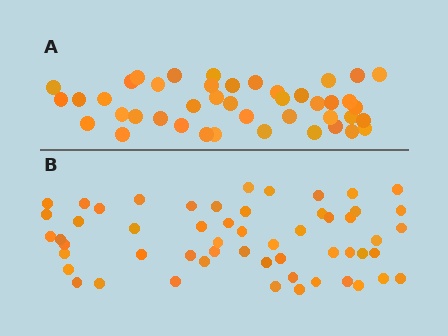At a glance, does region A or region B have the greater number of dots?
Region B (the bottom region) has more dots.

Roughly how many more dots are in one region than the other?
Region B has roughly 12 or so more dots than region A.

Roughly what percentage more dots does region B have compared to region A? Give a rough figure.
About 30% more.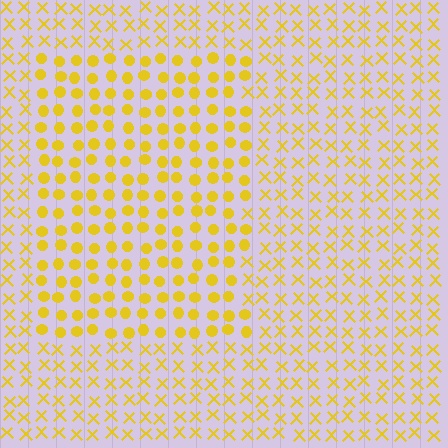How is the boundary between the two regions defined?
The boundary is defined by a change in element shape: circles inside vs. X marks outside. All elements share the same color and spacing.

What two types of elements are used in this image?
The image uses circles inside the rectangle region and X marks outside it.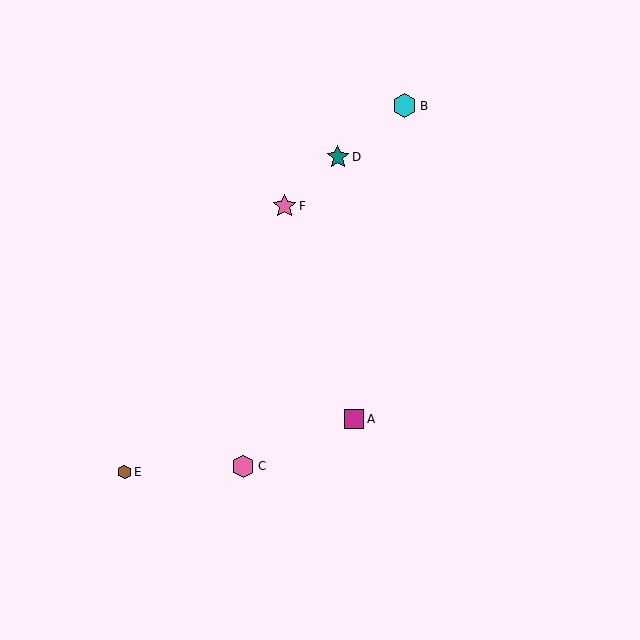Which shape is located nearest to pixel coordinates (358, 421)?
The magenta square (labeled A) at (354, 419) is nearest to that location.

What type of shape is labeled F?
Shape F is a pink star.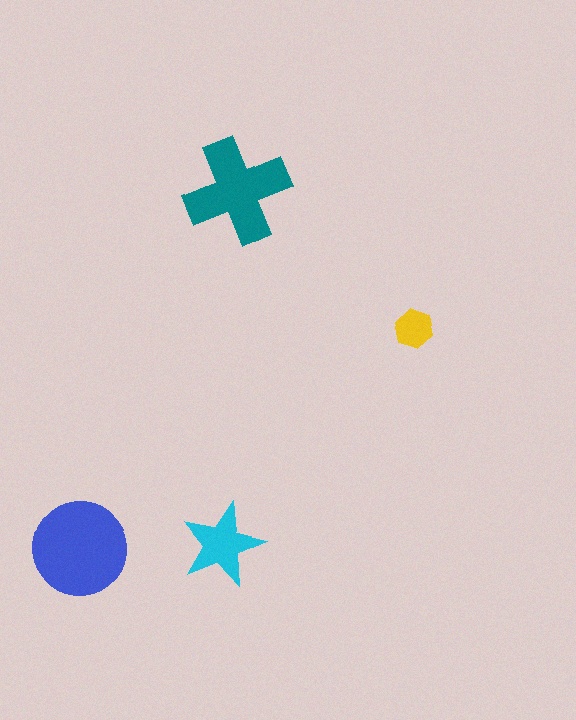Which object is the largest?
The blue circle.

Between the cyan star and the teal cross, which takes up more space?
The teal cross.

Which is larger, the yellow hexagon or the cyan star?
The cyan star.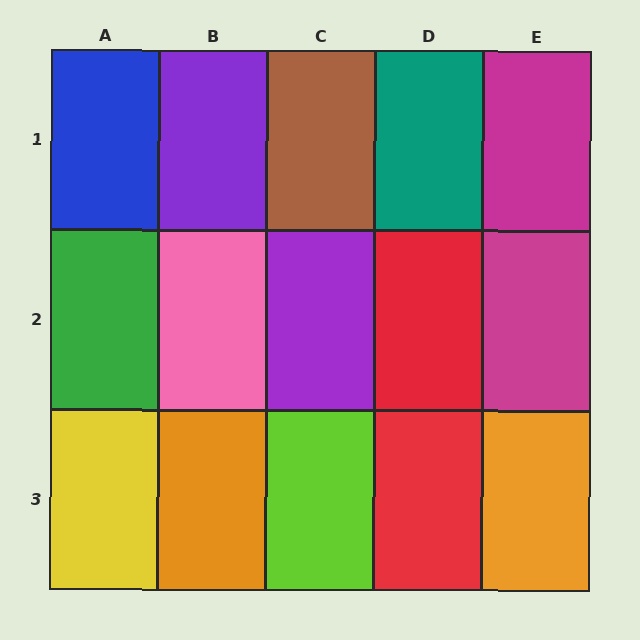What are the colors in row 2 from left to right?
Green, pink, purple, red, magenta.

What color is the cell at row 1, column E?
Magenta.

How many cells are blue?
1 cell is blue.